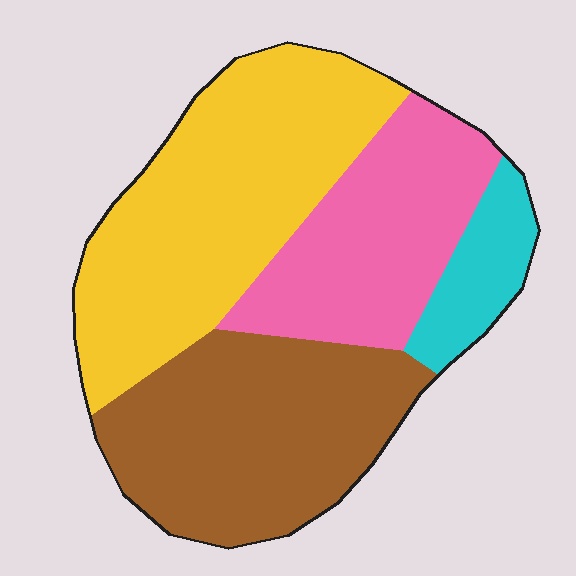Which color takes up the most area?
Yellow, at roughly 35%.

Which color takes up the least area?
Cyan, at roughly 10%.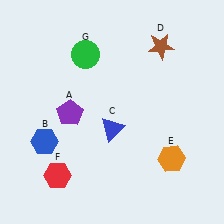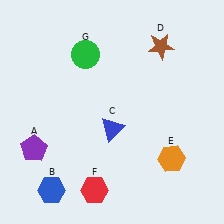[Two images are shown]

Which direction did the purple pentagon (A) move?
The purple pentagon (A) moved down.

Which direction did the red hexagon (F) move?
The red hexagon (F) moved right.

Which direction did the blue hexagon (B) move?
The blue hexagon (B) moved down.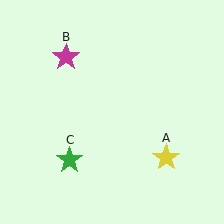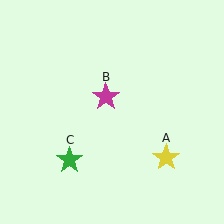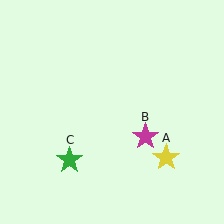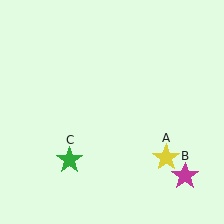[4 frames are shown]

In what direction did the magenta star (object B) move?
The magenta star (object B) moved down and to the right.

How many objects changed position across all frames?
1 object changed position: magenta star (object B).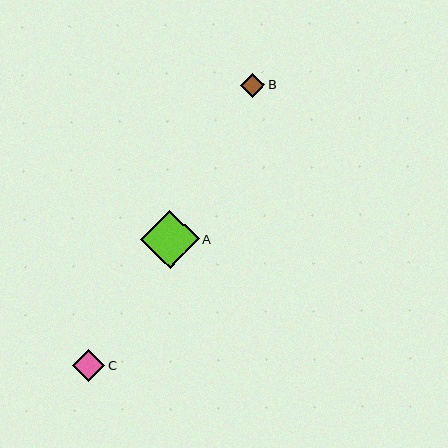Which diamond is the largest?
Diamond A is the largest with a size of approximately 58 pixels.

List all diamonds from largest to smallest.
From largest to smallest: A, C, B.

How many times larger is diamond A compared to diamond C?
Diamond A is approximately 1.8 times the size of diamond C.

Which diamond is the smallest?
Diamond B is the smallest with a size of approximately 24 pixels.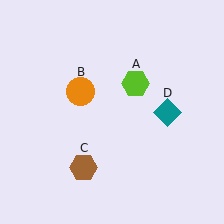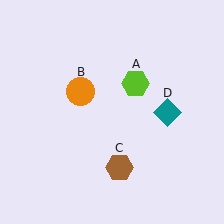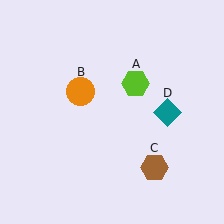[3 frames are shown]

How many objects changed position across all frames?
1 object changed position: brown hexagon (object C).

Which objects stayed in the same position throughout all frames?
Lime hexagon (object A) and orange circle (object B) and teal diamond (object D) remained stationary.